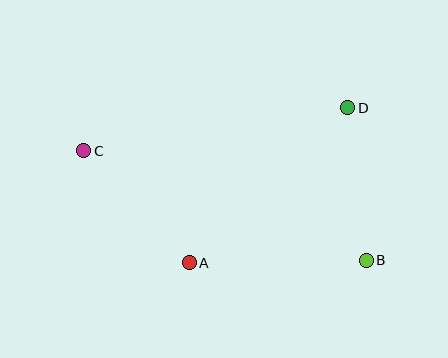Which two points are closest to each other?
Points B and D are closest to each other.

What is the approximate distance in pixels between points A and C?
The distance between A and C is approximately 154 pixels.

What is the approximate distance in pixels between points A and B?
The distance between A and B is approximately 177 pixels.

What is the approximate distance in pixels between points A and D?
The distance between A and D is approximately 222 pixels.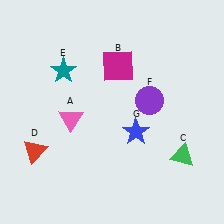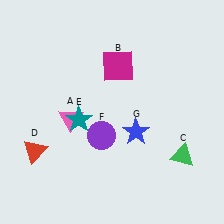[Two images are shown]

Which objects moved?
The objects that moved are: the teal star (E), the purple circle (F).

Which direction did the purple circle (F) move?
The purple circle (F) moved left.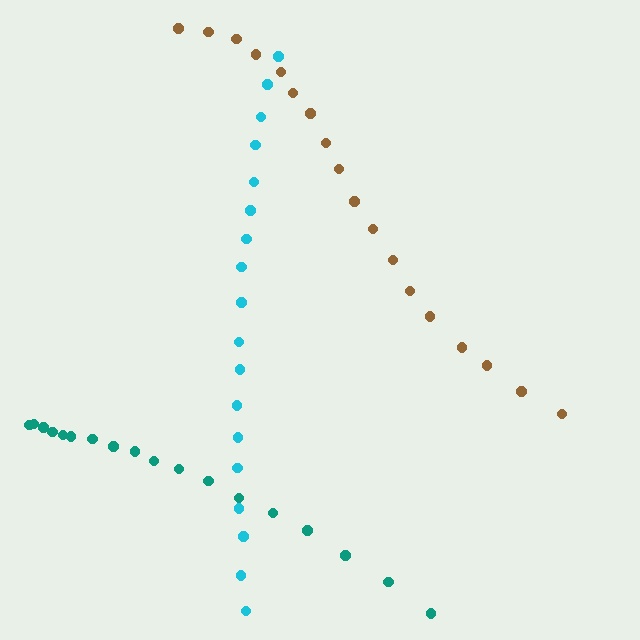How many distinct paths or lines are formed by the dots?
There are 3 distinct paths.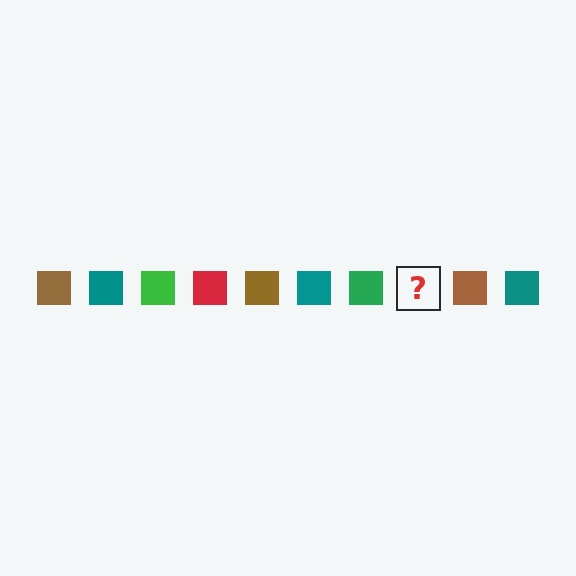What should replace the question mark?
The question mark should be replaced with a red square.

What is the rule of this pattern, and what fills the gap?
The rule is that the pattern cycles through brown, teal, green, red squares. The gap should be filled with a red square.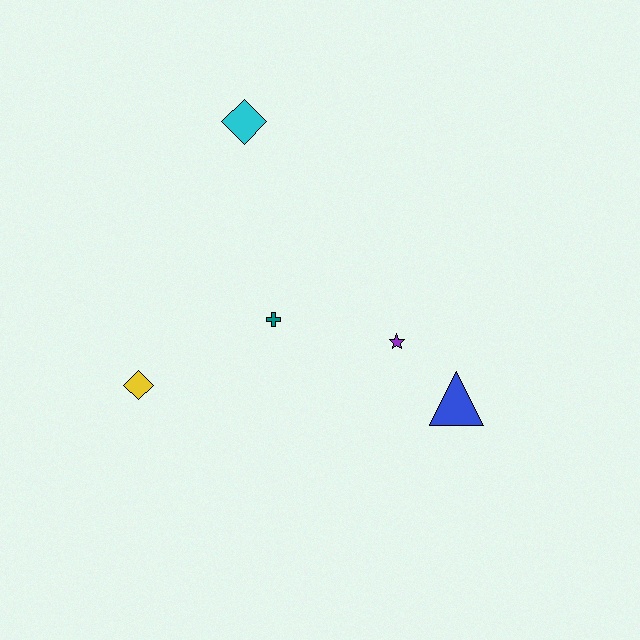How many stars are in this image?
There is 1 star.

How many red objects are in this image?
There are no red objects.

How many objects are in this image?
There are 5 objects.